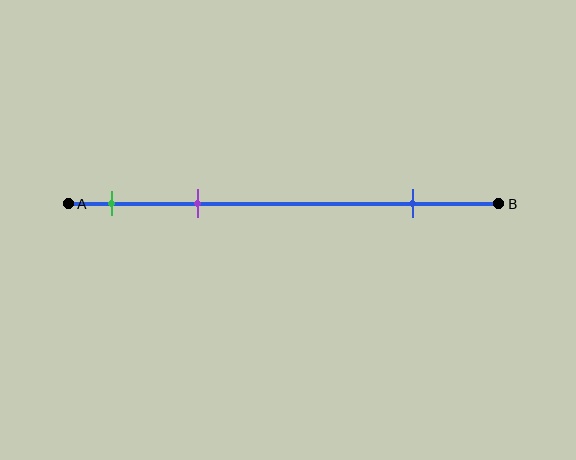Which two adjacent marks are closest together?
The green and purple marks are the closest adjacent pair.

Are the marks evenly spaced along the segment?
No, the marks are not evenly spaced.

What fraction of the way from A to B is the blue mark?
The blue mark is approximately 80% (0.8) of the way from A to B.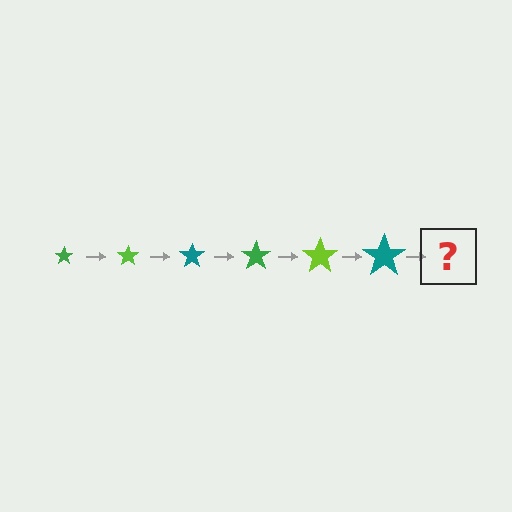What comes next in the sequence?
The next element should be a green star, larger than the previous one.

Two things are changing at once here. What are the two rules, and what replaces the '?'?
The two rules are that the star grows larger each step and the color cycles through green, lime, and teal. The '?' should be a green star, larger than the previous one.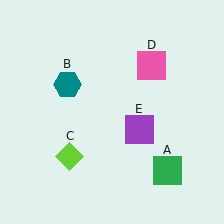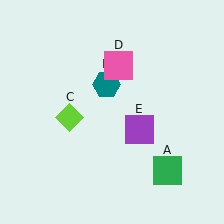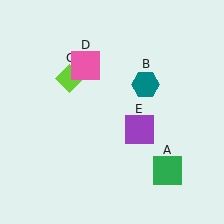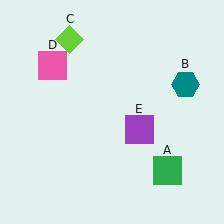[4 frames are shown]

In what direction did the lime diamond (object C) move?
The lime diamond (object C) moved up.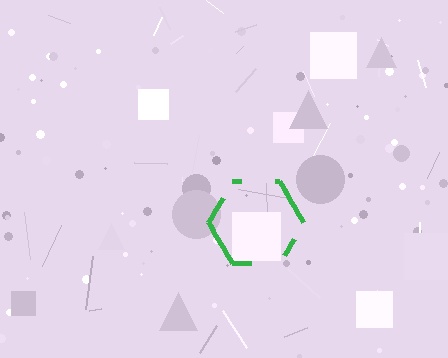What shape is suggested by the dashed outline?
The dashed outline suggests a hexagon.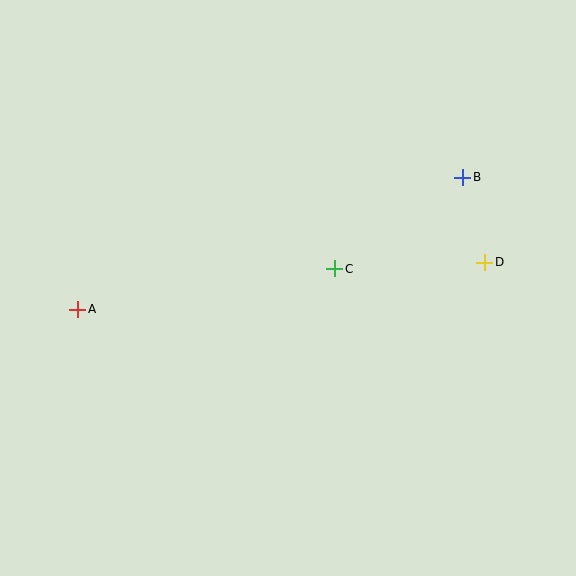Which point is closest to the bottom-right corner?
Point D is closest to the bottom-right corner.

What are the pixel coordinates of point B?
Point B is at (463, 177).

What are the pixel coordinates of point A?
Point A is at (78, 309).